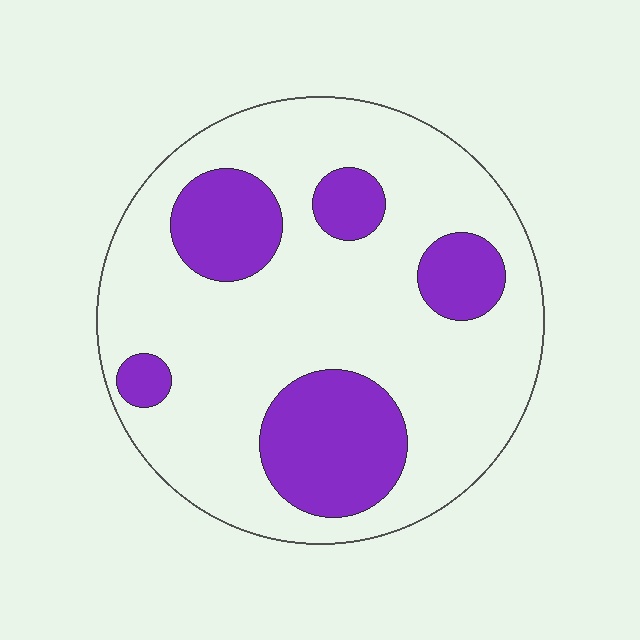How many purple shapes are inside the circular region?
5.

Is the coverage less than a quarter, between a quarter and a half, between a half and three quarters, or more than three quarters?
Between a quarter and a half.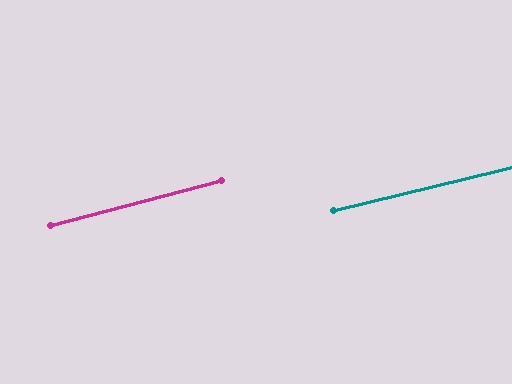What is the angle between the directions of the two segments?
Approximately 1 degree.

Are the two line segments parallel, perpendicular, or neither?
Parallel — their directions differ by only 1.1°.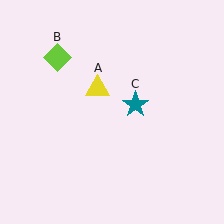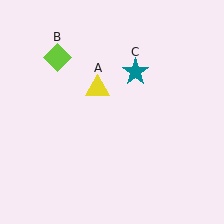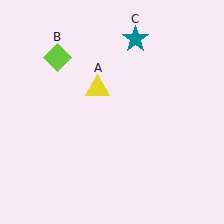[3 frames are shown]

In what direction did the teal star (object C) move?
The teal star (object C) moved up.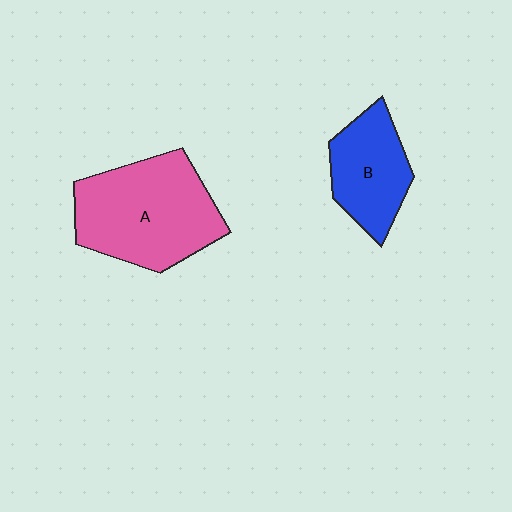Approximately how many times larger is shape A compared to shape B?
Approximately 1.7 times.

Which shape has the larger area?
Shape A (pink).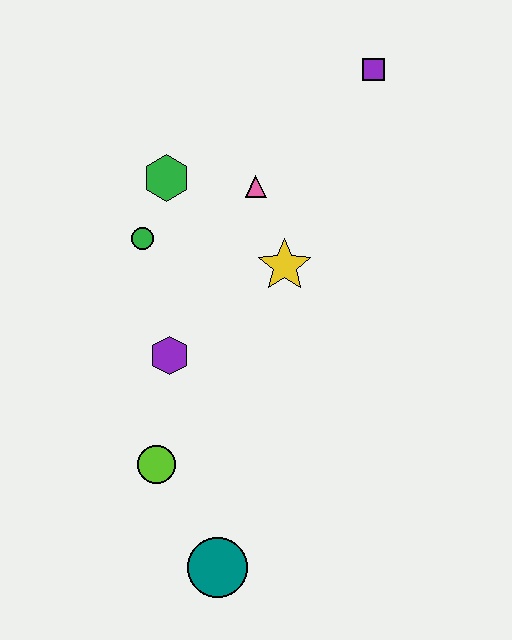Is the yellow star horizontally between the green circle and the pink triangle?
No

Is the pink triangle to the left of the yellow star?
Yes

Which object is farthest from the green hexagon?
The teal circle is farthest from the green hexagon.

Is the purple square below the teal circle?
No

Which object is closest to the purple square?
The pink triangle is closest to the purple square.